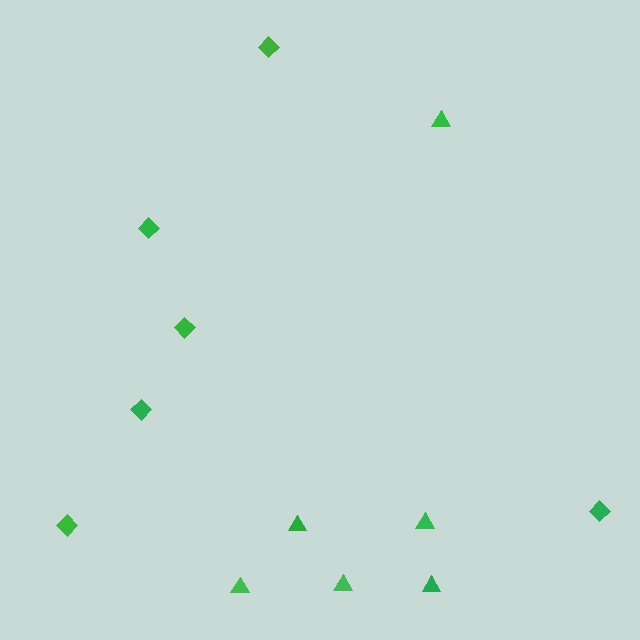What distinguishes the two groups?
There are 2 groups: one group of triangles (6) and one group of diamonds (6).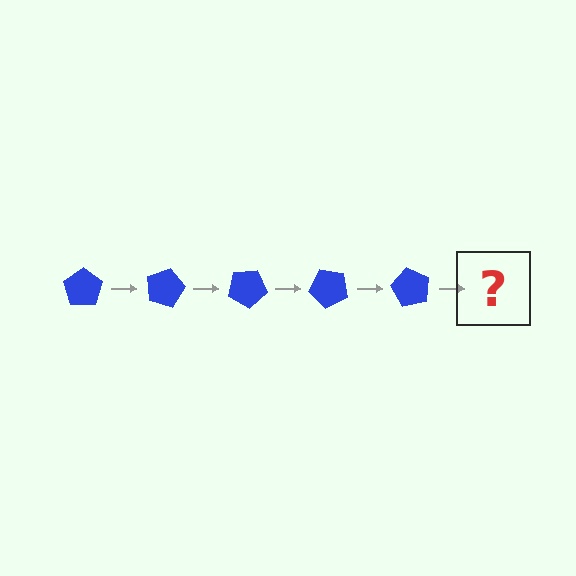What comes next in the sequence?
The next element should be a blue pentagon rotated 75 degrees.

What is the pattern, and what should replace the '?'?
The pattern is that the pentagon rotates 15 degrees each step. The '?' should be a blue pentagon rotated 75 degrees.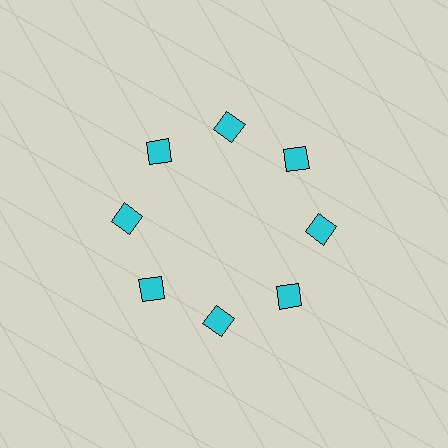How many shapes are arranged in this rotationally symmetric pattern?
There are 8 shapes, arranged in 8 groups of 1.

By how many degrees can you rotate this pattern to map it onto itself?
The pattern maps onto itself every 45 degrees of rotation.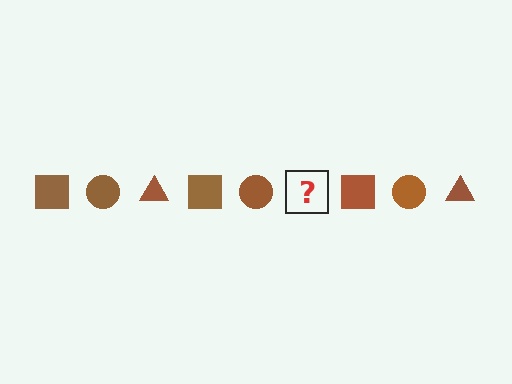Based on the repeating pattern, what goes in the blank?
The blank should be a brown triangle.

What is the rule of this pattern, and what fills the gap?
The rule is that the pattern cycles through square, circle, triangle shapes in brown. The gap should be filled with a brown triangle.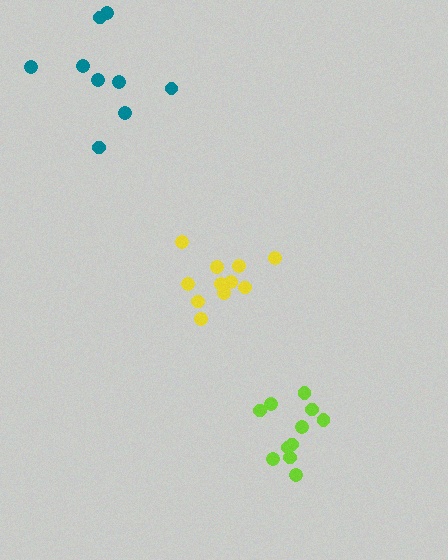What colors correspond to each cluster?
The clusters are colored: teal, yellow, lime.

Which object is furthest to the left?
The teal cluster is leftmost.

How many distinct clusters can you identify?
There are 3 distinct clusters.